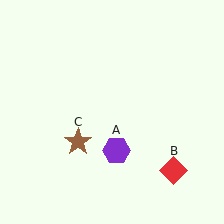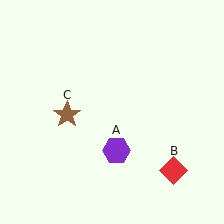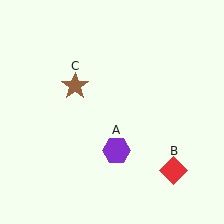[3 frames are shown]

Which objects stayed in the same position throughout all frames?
Purple hexagon (object A) and red diamond (object B) remained stationary.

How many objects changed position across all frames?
1 object changed position: brown star (object C).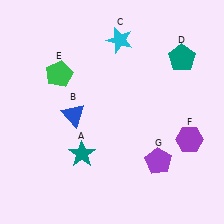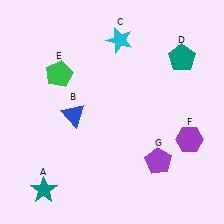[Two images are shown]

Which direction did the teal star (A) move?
The teal star (A) moved left.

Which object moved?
The teal star (A) moved left.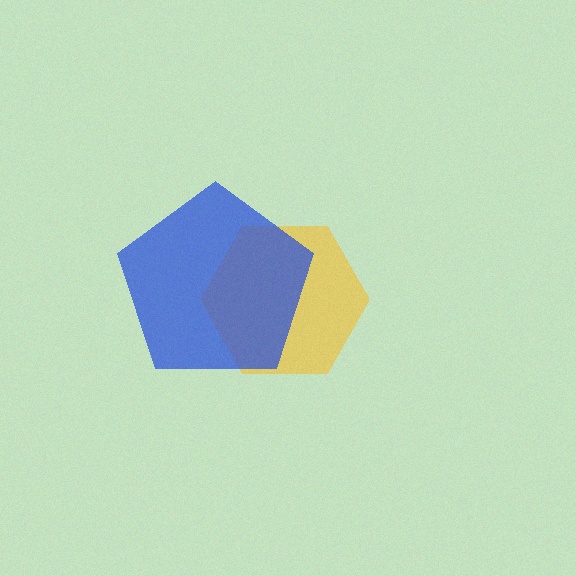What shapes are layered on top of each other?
The layered shapes are: a yellow hexagon, a blue pentagon.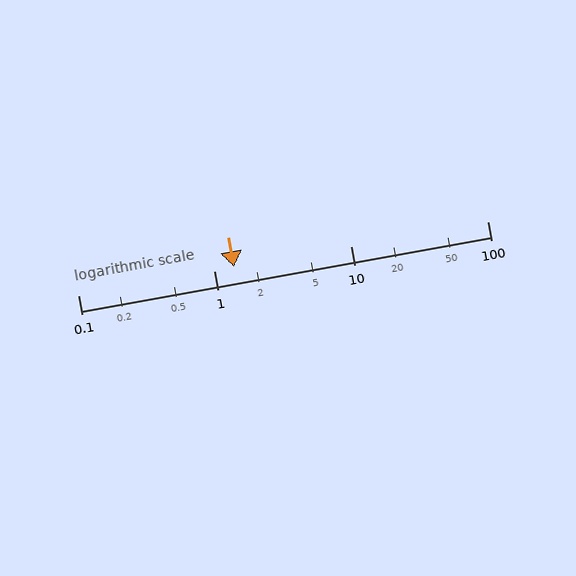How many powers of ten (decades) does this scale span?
The scale spans 3 decades, from 0.1 to 100.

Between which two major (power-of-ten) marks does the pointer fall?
The pointer is between 1 and 10.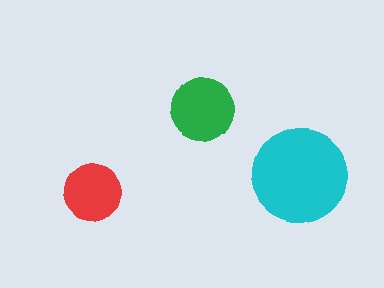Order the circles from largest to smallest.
the cyan one, the green one, the red one.